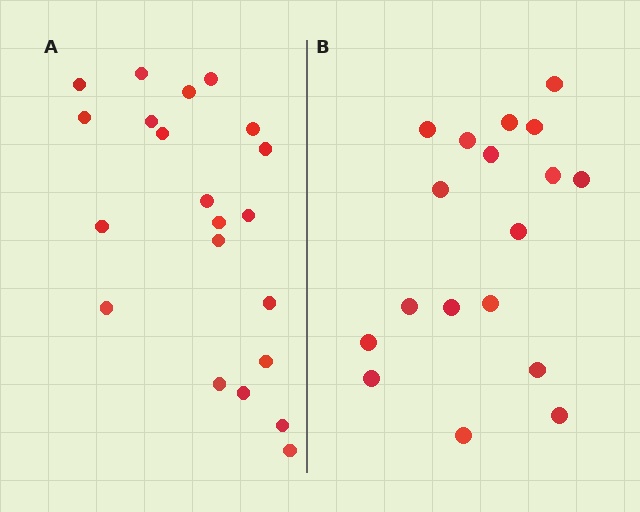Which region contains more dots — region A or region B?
Region A (the left region) has more dots.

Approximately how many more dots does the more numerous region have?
Region A has just a few more — roughly 2 or 3 more dots than region B.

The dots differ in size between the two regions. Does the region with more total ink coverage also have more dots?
No. Region B has more total ink coverage because its dots are larger, but region A actually contains more individual dots. Total area can be misleading — the number of items is what matters here.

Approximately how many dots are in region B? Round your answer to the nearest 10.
About 20 dots. (The exact count is 18, which rounds to 20.)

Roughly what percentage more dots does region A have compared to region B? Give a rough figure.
About 15% more.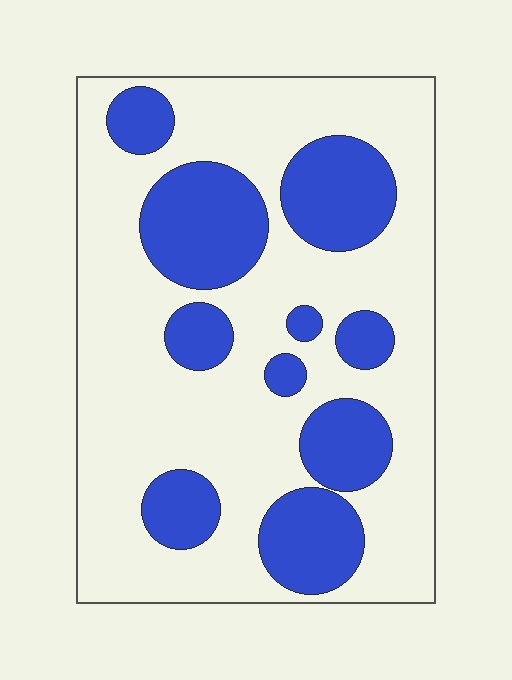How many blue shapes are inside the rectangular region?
10.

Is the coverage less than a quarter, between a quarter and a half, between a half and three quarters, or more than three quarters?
Between a quarter and a half.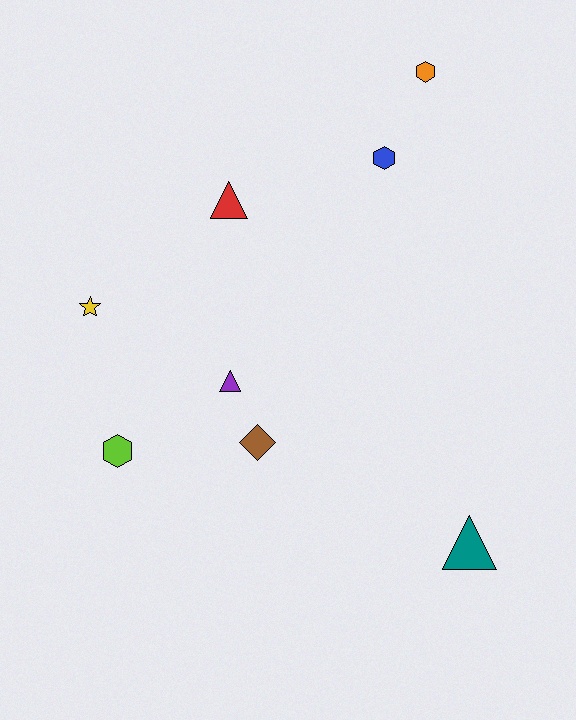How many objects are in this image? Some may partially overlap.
There are 8 objects.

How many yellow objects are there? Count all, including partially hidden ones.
There is 1 yellow object.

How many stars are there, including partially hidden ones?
There is 1 star.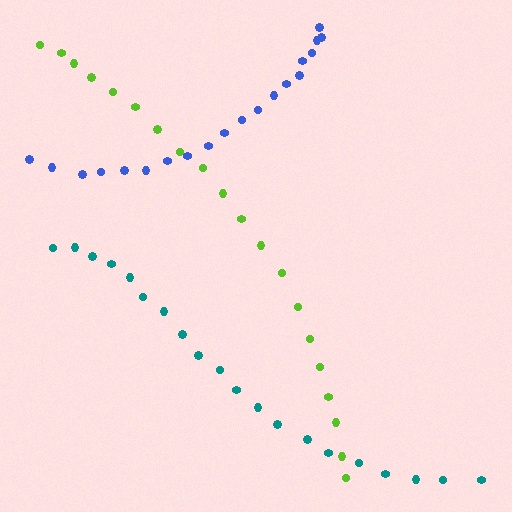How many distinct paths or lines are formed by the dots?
There are 3 distinct paths.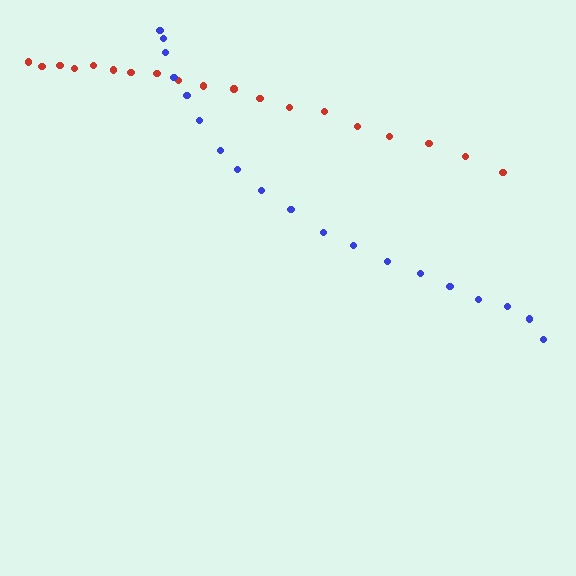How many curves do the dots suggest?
There are 2 distinct paths.